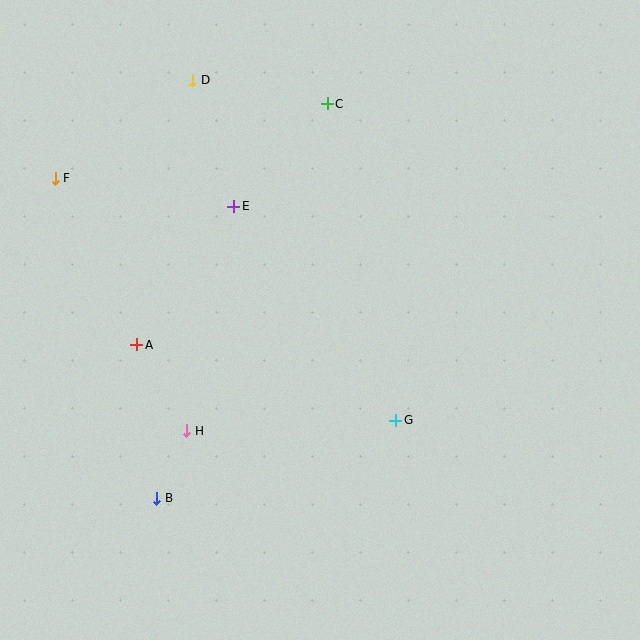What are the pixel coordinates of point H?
Point H is at (187, 431).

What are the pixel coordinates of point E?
Point E is at (234, 206).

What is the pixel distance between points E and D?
The distance between E and D is 132 pixels.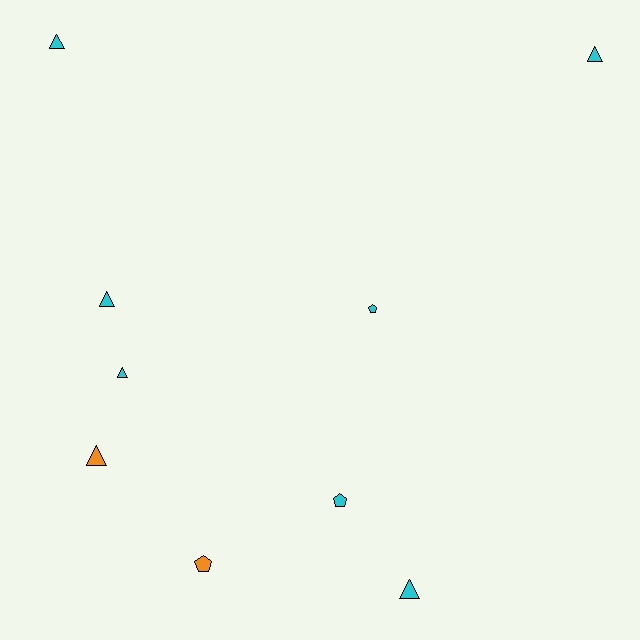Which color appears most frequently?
Cyan, with 7 objects.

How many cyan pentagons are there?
There are 2 cyan pentagons.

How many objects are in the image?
There are 9 objects.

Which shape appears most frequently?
Triangle, with 6 objects.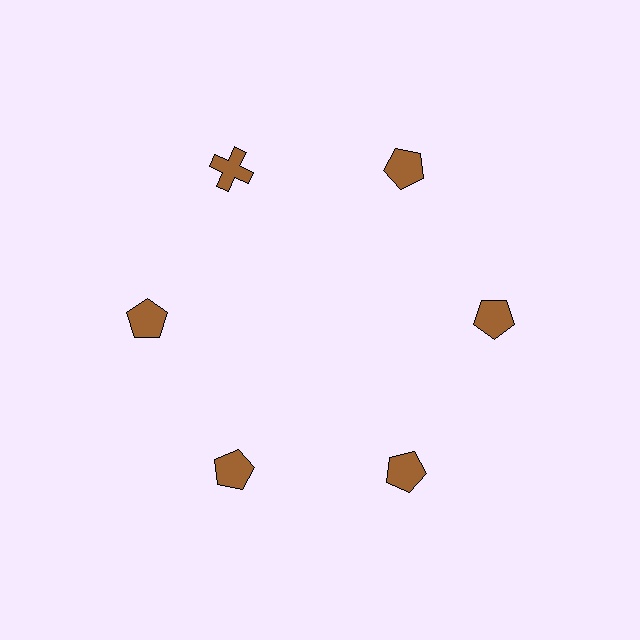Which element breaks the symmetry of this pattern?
The brown cross at roughly the 11 o'clock position breaks the symmetry. All other shapes are brown pentagons.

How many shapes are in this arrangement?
There are 6 shapes arranged in a ring pattern.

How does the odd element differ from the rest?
It has a different shape: cross instead of pentagon.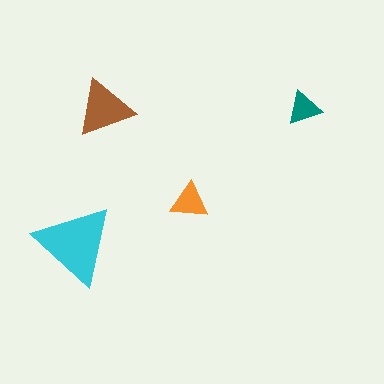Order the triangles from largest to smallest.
the cyan one, the brown one, the orange one, the teal one.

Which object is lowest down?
The cyan triangle is bottommost.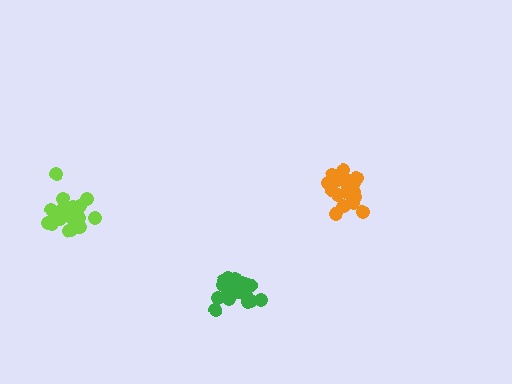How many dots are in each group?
Group 1: 19 dots, Group 2: 20 dots, Group 3: 21 dots (60 total).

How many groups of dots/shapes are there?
There are 3 groups.